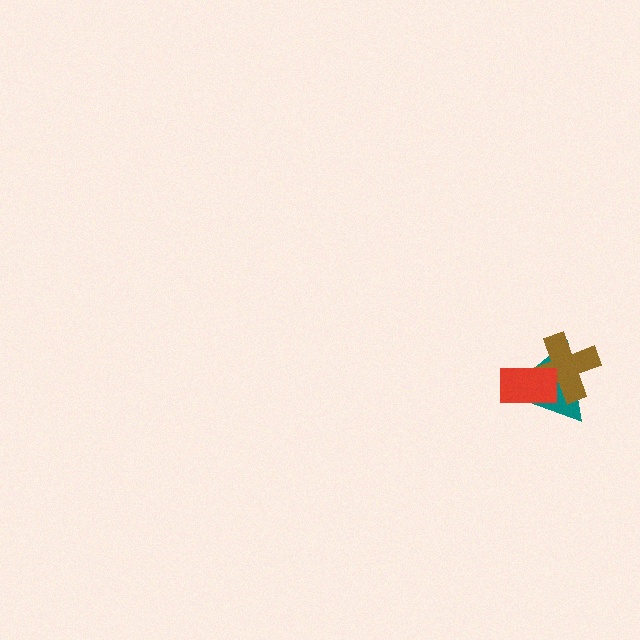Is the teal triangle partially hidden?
Yes, it is partially covered by another shape.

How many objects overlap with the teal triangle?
2 objects overlap with the teal triangle.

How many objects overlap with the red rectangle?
2 objects overlap with the red rectangle.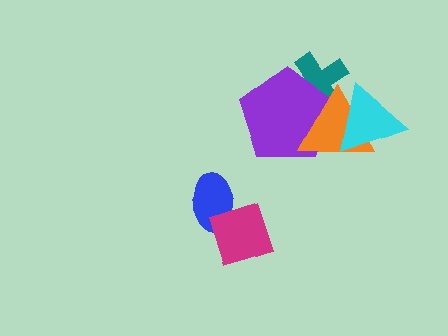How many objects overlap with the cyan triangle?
3 objects overlap with the cyan triangle.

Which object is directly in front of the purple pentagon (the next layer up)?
The orange triangle is directly in front of the purple pentagon.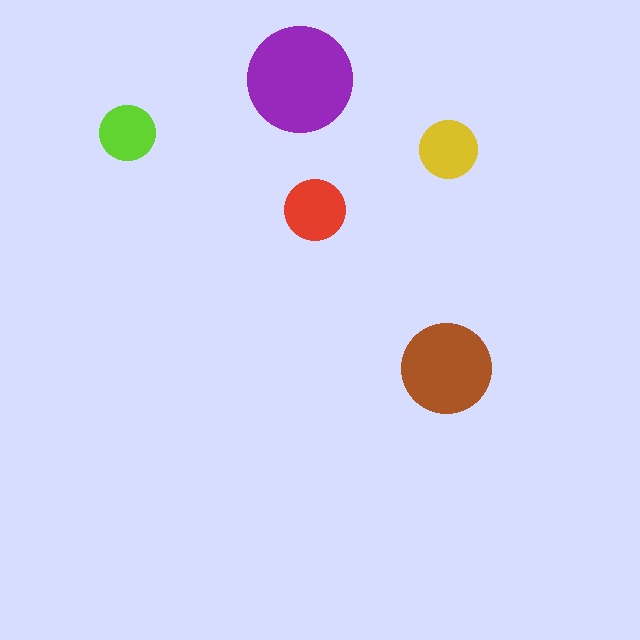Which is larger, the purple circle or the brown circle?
The purple one.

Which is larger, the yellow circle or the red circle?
The red one.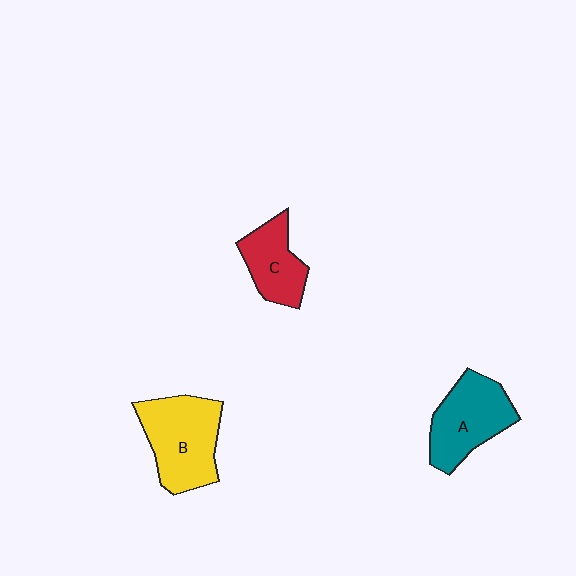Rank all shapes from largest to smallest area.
From largest to smallest: B (yellow), A (teal), C (red).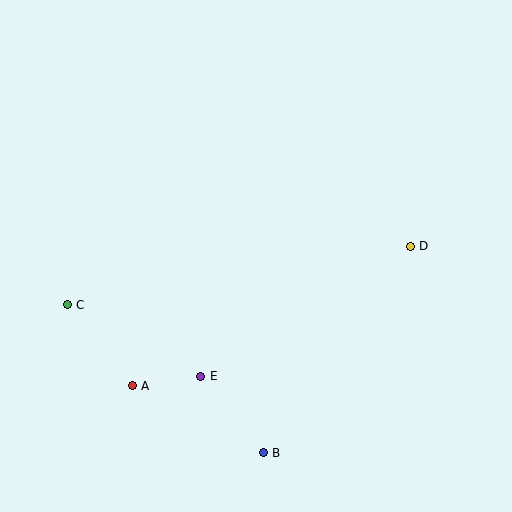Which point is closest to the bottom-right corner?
Point B is closest to the bottom-right corner.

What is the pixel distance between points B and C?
The distance between B and C is 246 pixels.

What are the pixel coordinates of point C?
Point C is at (67, 305).